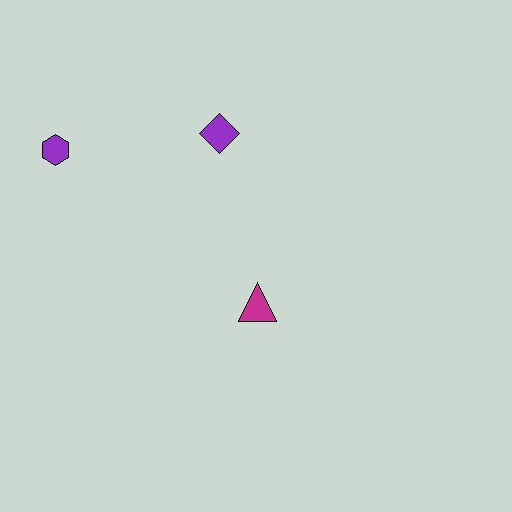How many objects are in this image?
There are 3 objects.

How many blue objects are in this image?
There are no blue objects.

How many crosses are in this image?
There are no crosses.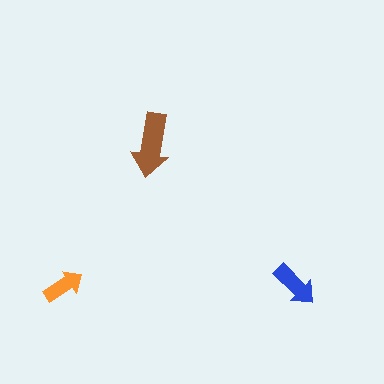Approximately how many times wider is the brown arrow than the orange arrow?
About 1.5 times wider.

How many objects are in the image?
There are 3 objects in the image.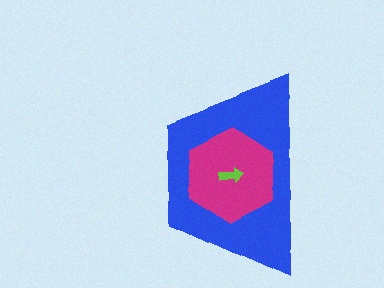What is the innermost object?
The lime arrow.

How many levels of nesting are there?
3.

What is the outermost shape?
The blue trapezoid.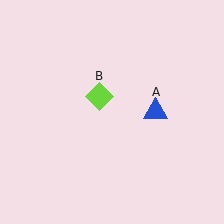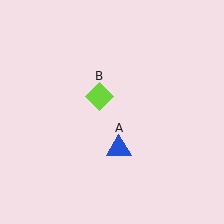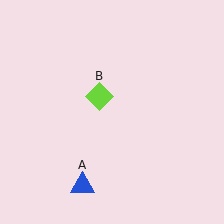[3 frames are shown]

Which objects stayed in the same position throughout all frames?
Lime diamond (object B) remained stationary.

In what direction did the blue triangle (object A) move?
The blue triangle (object A) moved down and to the left.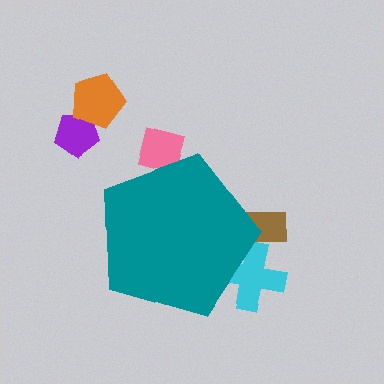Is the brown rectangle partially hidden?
Yes, the brown rectangle is partially hidden behind the teal pentagon.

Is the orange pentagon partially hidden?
No, the orange pentagon is fully visible.